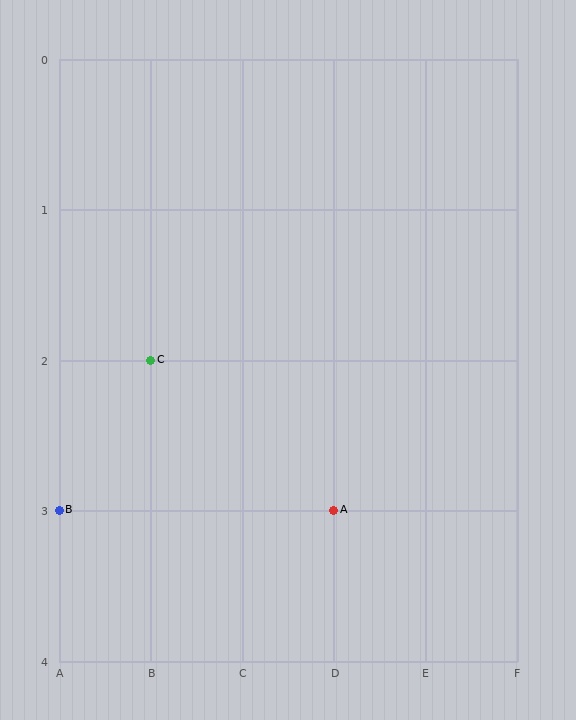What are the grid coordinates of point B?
Point B is at grid coordinates (A, 3).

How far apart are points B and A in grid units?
Points B and A are 3 columns apart.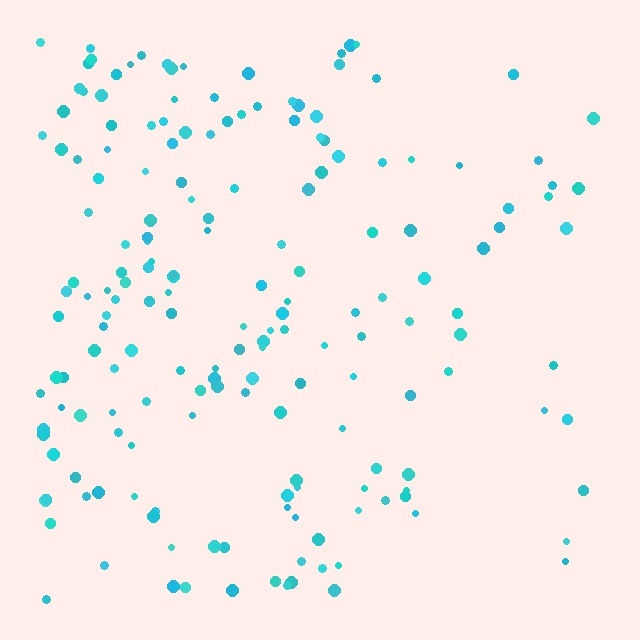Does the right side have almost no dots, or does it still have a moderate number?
Still a moderate number, just noticeably fewer than the left.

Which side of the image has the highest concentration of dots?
The left.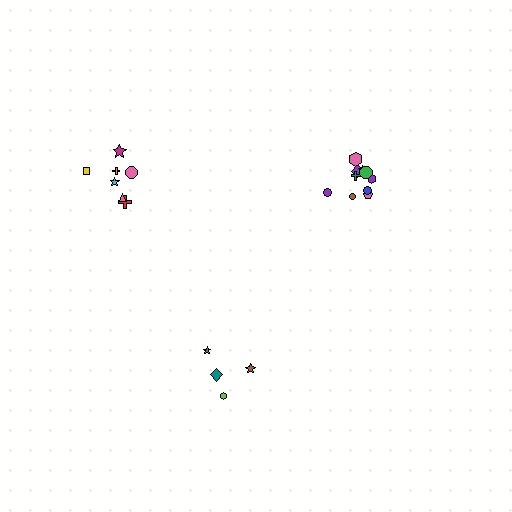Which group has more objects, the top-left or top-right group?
The top-right group.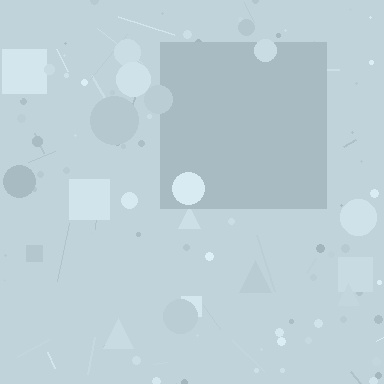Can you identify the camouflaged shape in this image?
The camouflaged shape is a square.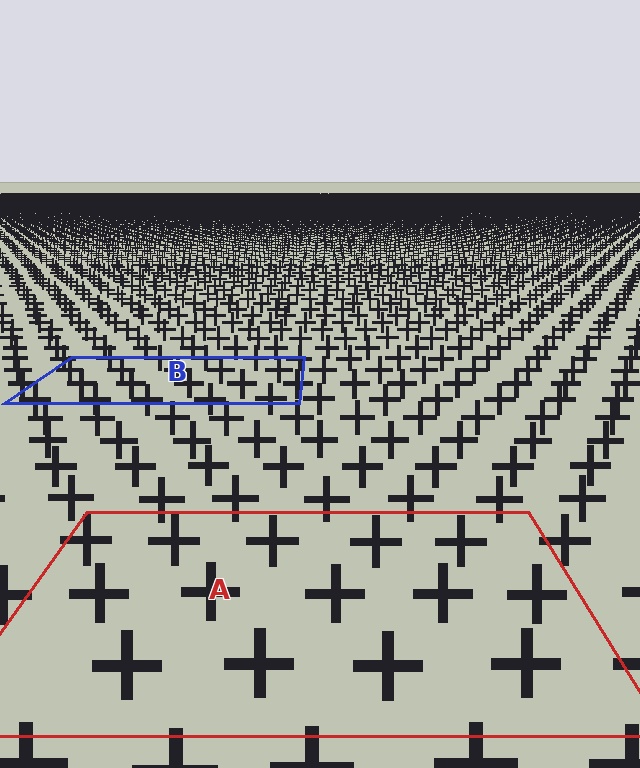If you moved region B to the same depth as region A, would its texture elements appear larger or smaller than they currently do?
They would appear larger. At a closer depth, the same texture elements are projected at a bigger on-screen size.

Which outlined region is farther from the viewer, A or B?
Region B is farther from the viewer — the texture elements inside it appear smaller and more densely packed.